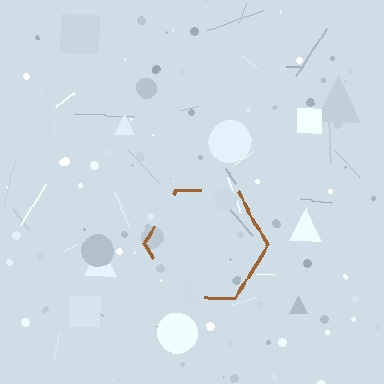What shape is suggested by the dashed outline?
The dashed outline suggests a hexagon.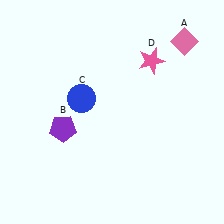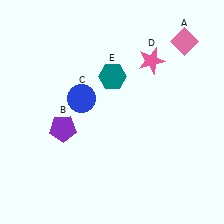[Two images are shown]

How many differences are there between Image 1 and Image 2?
There is 1 difference between the two images.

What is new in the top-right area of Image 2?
A teal hexagon (E) was added in the top-right area of Image 2.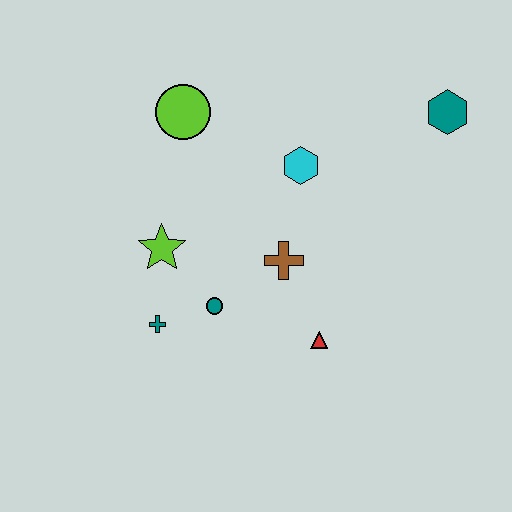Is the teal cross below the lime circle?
Yes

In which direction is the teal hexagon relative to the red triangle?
The teal hexagon is above the red triangle.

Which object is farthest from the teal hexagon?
The teal cross is farthest from the teal hexagon.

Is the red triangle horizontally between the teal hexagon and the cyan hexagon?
Yes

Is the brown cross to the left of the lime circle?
No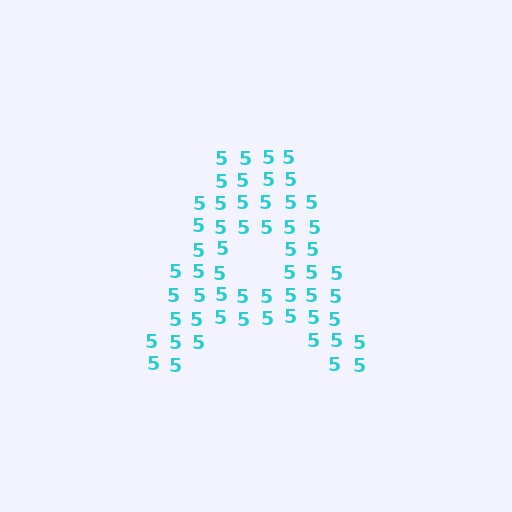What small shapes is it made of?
It is made of small digit 5's.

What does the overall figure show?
The overall figure shows the letter A.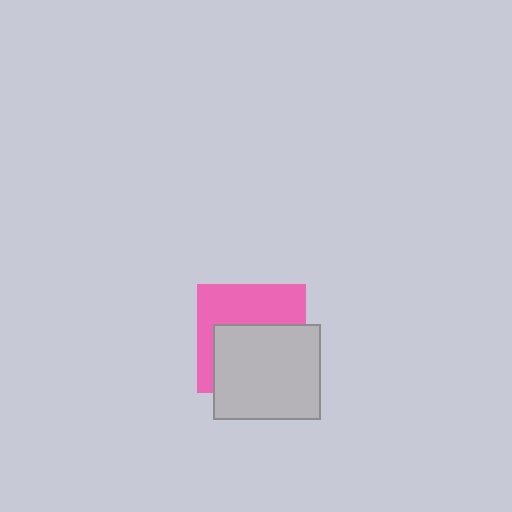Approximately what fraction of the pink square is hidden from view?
Roughly 54% of the pink square is hidden behind the light gray rectangle.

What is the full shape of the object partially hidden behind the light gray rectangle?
The partially hidden object is a pink square.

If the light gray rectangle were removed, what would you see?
You would see the complete pink square.